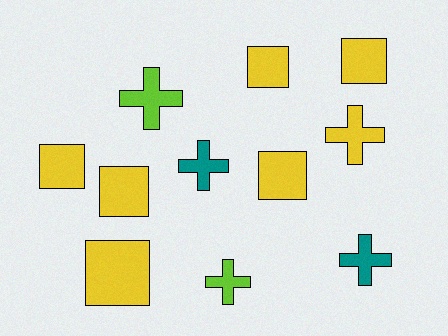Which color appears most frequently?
Yellow, with 7 objects.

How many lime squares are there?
There are no lime squares.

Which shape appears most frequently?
Square, with 6 objects.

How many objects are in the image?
There are 11 objects.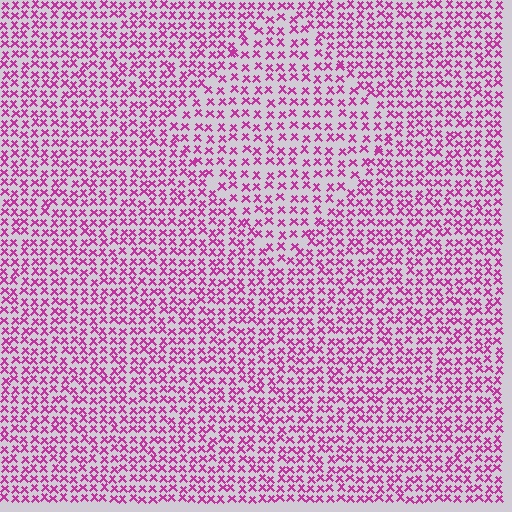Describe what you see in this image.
The image contains small magenta elements arranged at two different densities. A diamond-shaped region is visible where the elements are less densely packed than the surrounding area.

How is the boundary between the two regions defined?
The boundary is defined by a change in element density (approximately 1.5x ratio). All elements are the same color, size, and shape.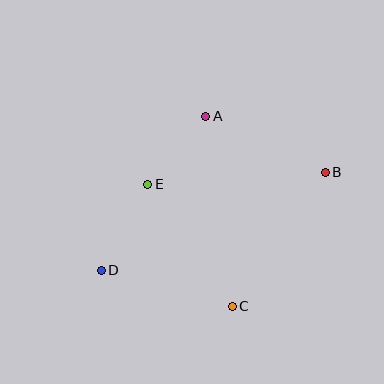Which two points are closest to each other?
Points A and E are closest to each other.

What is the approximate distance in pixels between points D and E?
The distance between D and E is approximately 98 pixels.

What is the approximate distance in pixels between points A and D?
The distance between A and D is approximately 186 pixels.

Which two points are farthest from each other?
Points B and D are farthest from each other.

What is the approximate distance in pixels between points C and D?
The distance between C and D is approximately 136 pixels.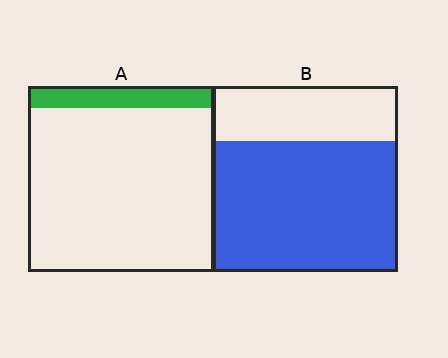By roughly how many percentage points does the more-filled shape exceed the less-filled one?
By roughly 60 percentage points (B over A).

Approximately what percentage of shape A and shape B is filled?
A is approximately 10% and B is approximately 70%.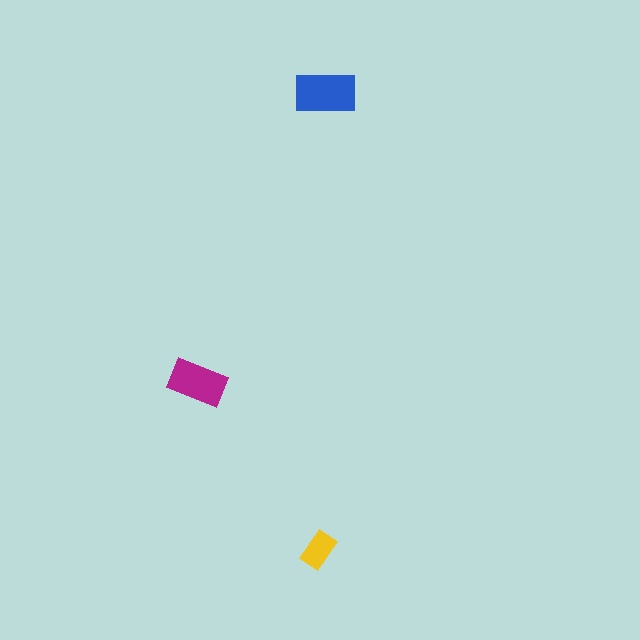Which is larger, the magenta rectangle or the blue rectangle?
The blue one.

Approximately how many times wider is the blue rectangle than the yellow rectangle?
About 1.5 times wider.